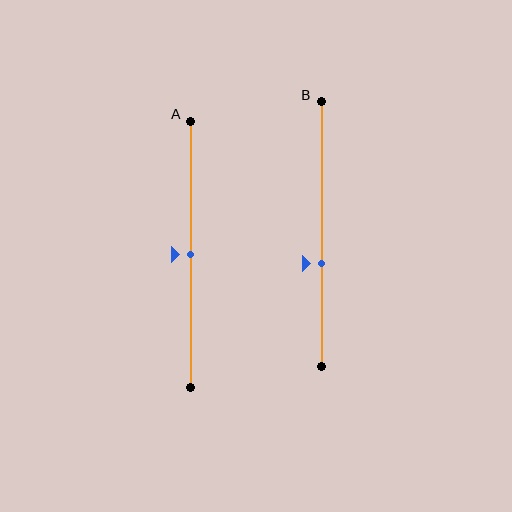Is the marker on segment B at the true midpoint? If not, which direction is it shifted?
No, the marker on segment B is shifted downward by about 11% of the segment length.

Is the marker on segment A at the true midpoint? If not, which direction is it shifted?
Yes, the marker on segment A is at the true midpoint.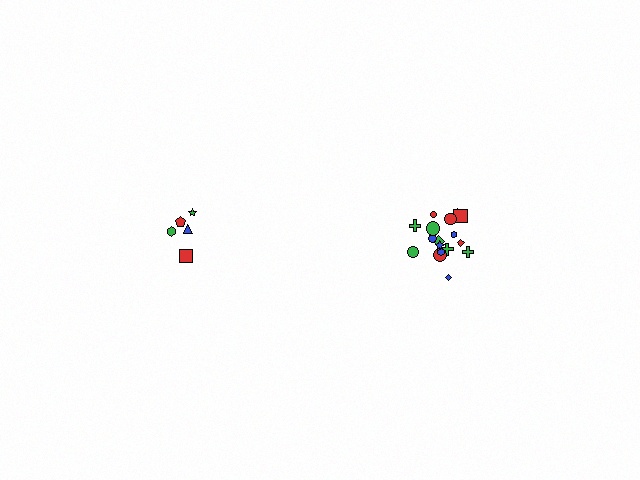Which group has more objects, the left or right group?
The right group.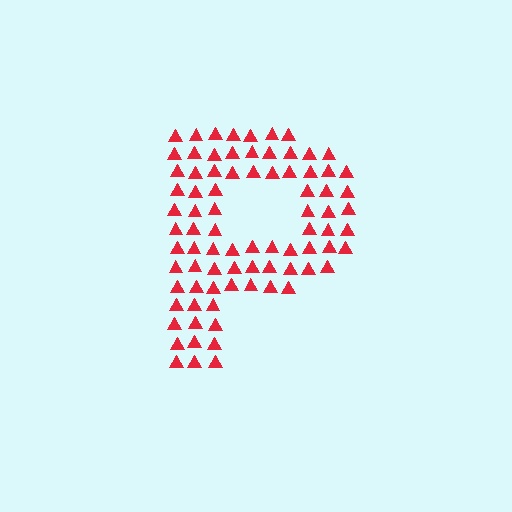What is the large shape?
The large shape is the letter P.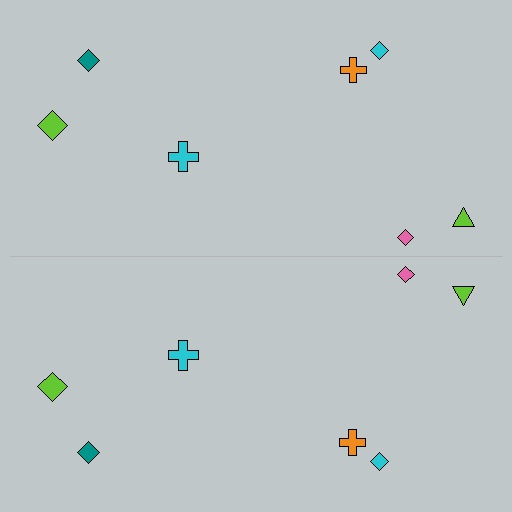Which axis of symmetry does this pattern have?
The pattern has a horizontal axis of symmetry running through the center of the image.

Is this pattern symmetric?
Yes, this pattern has bilateral (reflection) symmetry.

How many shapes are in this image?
There are 14 shapes in this image.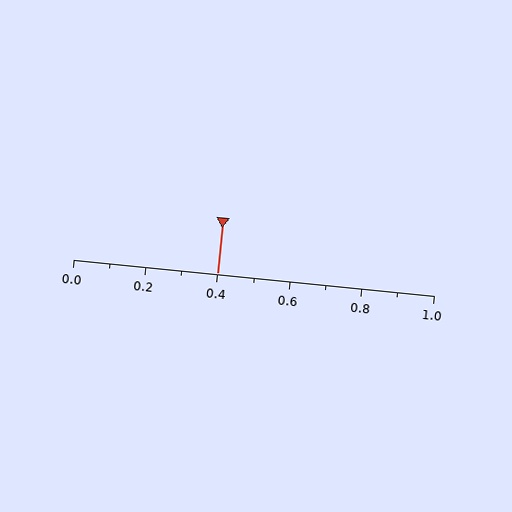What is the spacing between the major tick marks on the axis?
The major ticks are spaced 0.2 apart.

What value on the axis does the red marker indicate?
The marker indicates approximately 0.4.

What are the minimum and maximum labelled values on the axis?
The axis runs from 0.0 to 1.0.